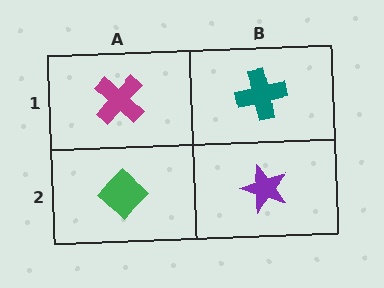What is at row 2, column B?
A purple star.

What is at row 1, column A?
A magenta cross.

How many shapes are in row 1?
2 shapes.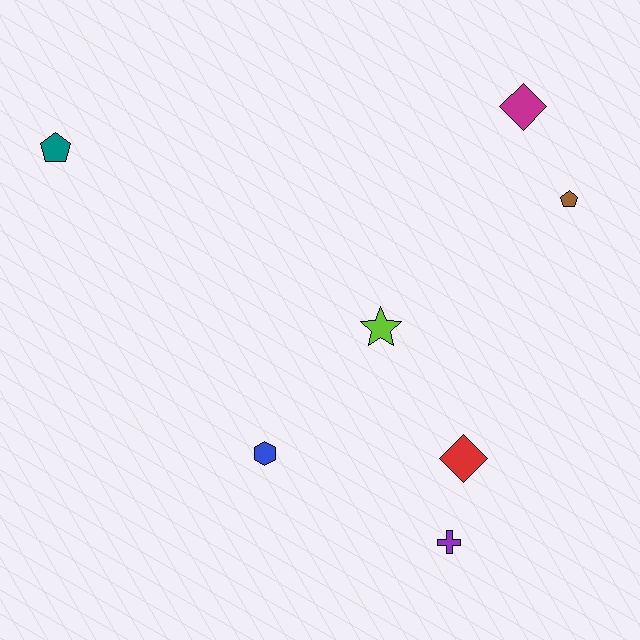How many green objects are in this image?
There are no green objects.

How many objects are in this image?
There are 7 objects.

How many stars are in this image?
There is 1 star.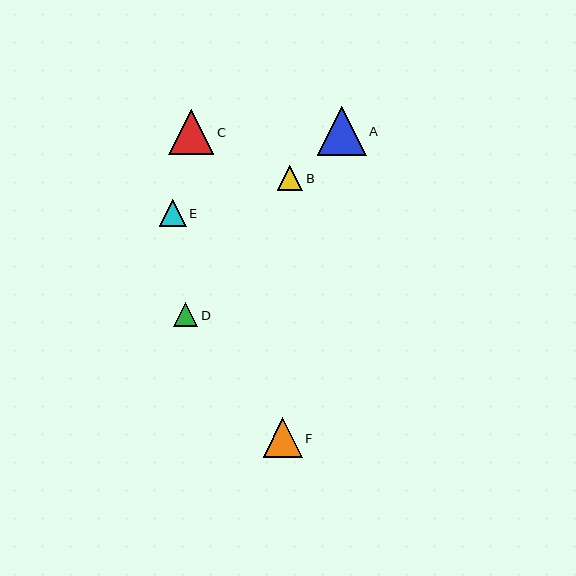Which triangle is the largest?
Triangle A is the largest with a size of approximately 48 pixels.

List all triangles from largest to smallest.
From largest to smallest: A, C, F, E, B, D.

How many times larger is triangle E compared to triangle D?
Triangle E is approximately 1.1 times the size of triangle D.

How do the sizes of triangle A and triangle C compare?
Triangle A and triangle C are approximately the same size.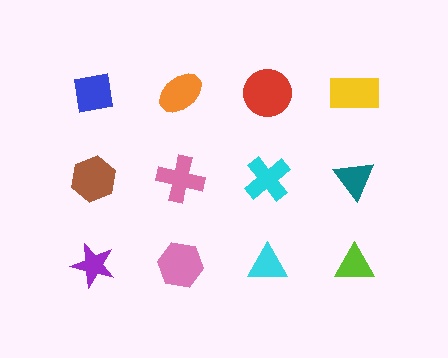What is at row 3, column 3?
A cyan triangle.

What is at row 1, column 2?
An orange ellipse.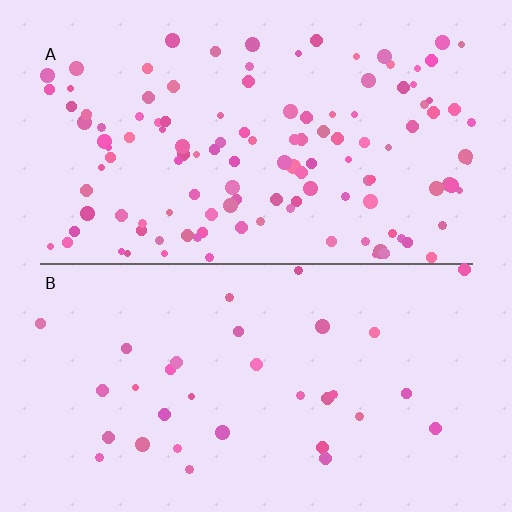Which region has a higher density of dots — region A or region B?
A (the top).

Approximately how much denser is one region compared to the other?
Approximately 3.6× — region A over region B.